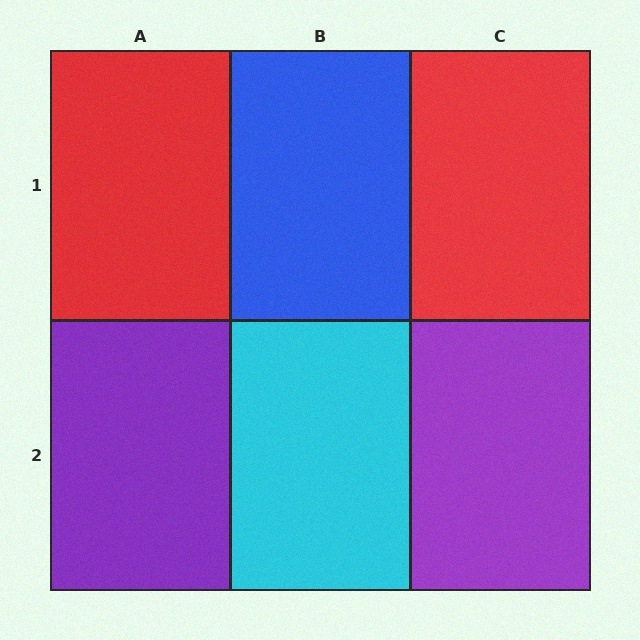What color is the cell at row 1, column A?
Red.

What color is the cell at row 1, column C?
Red.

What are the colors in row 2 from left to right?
Purple, cyan, purple.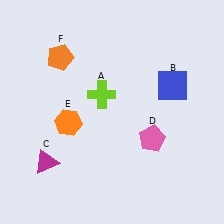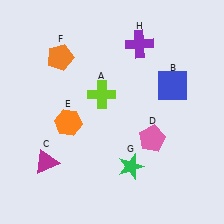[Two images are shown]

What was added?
A green star (G), a purple cross (H) were added in Image 2.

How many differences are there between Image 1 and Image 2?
There are 2 differences between the two images.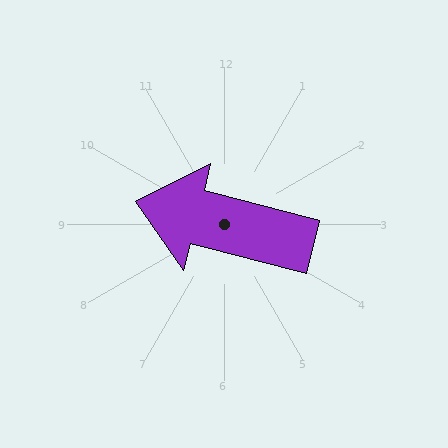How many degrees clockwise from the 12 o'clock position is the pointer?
Approximately 284 degrees.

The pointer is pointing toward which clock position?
Roughly 9 o'clock.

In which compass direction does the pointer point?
West.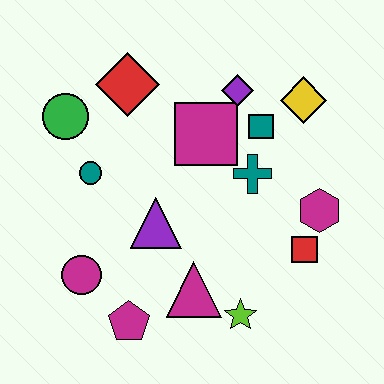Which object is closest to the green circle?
The teal circle is closest to the green circle.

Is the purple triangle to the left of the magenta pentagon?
No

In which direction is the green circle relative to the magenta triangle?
The green circle is above the magenta triangle.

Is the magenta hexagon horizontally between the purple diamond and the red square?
No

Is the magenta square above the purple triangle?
Yes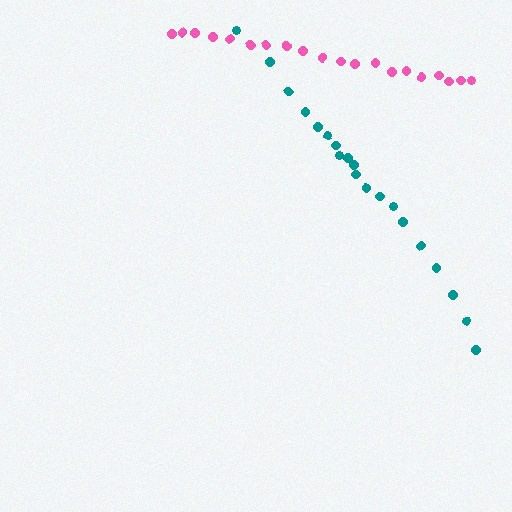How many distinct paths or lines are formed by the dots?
There are 2 distinct paths.